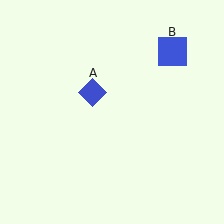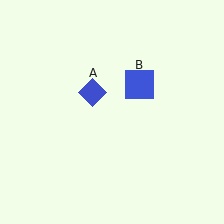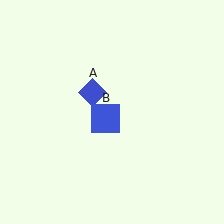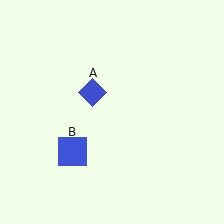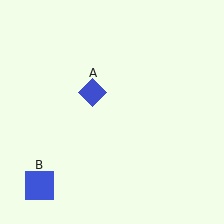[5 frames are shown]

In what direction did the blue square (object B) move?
The blue square (object B) moved down and to the left.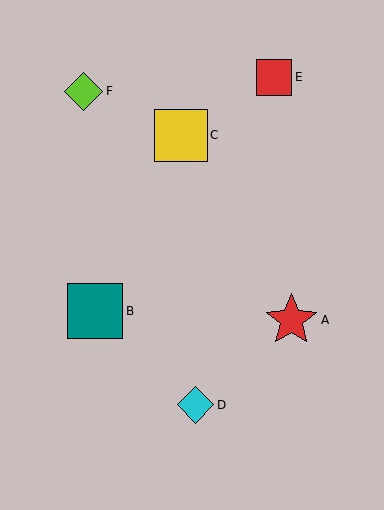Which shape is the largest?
The teal square (labeled B) is the largest.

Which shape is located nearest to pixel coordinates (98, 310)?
The teal square (labeled B) at (95, 311) is nearest to that location.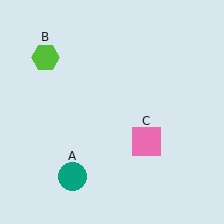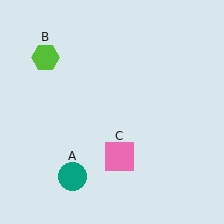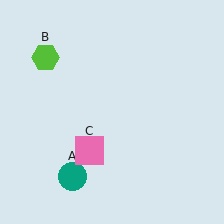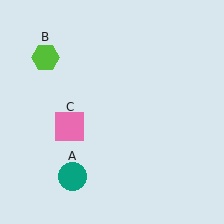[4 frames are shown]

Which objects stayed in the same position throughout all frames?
Teal circle (object A) and lime hexagon (object B) remained stationary.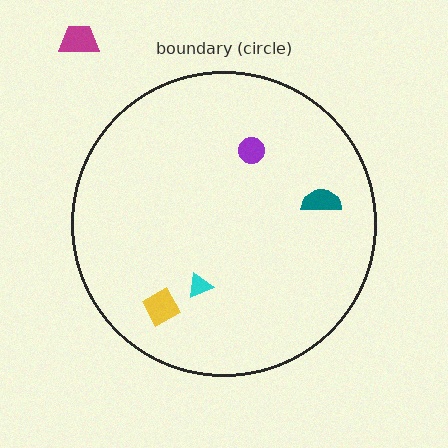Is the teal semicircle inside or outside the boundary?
Inside.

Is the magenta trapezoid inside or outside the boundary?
Outside.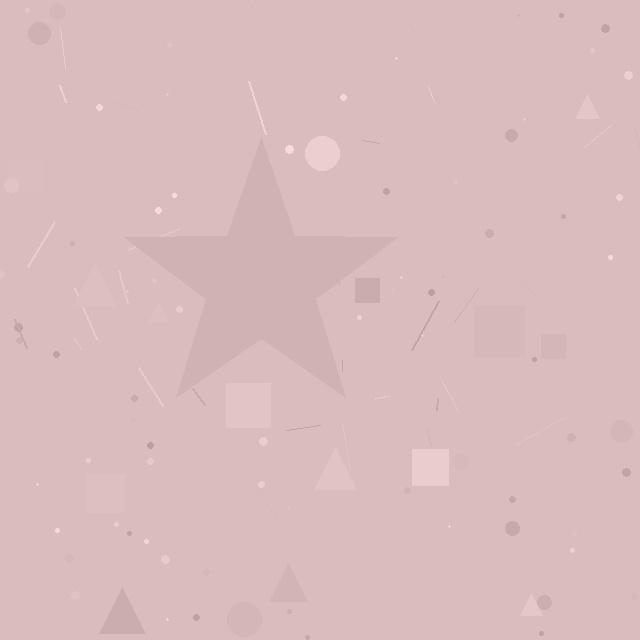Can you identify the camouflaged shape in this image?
The camouflaged shape is a star.